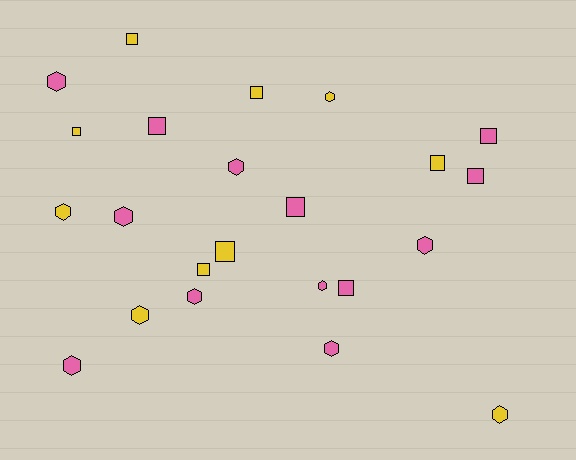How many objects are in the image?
There are 23 objects.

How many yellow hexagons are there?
There are 4 yellow hexagons.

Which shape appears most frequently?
Hexagon, with 12 objects.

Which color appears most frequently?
Pink, with 13 objects.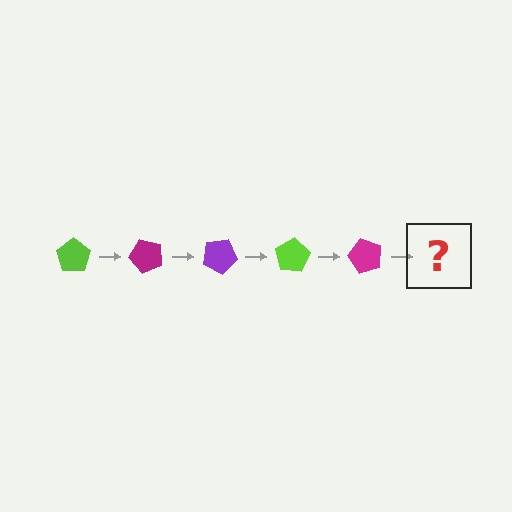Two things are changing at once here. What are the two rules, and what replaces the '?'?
The two rules are that it rotates 50 degrees each step and the color cycles through lime, magenta, and purple. The '?' should be a purple pentagon, rotated 250 degrees from the start.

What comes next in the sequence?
The next element should be a purple pentagon, rotated 250 degrees from the start.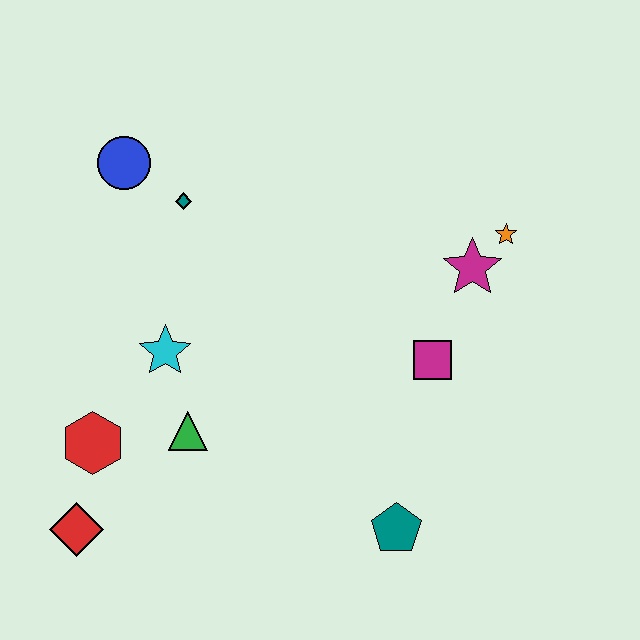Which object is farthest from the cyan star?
The orange star is farthest from the cyan star.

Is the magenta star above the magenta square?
Yes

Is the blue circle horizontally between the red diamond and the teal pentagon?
Yes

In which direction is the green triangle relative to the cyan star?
The green triangle is below the cyan star.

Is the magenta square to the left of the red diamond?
No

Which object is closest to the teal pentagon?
The magenta square is closest to the teal pentagon.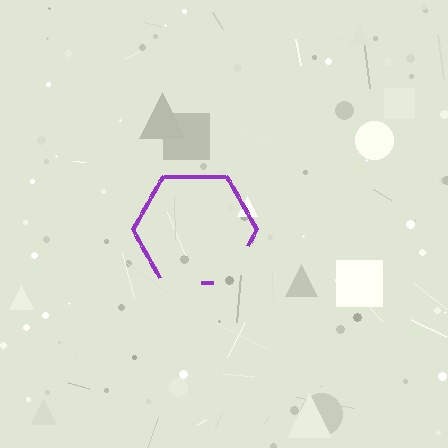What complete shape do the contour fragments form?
The contour fragments form a hexagon.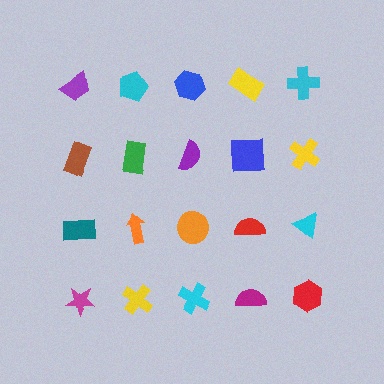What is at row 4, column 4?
A magenta semicircle.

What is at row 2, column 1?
A brown rectangle.